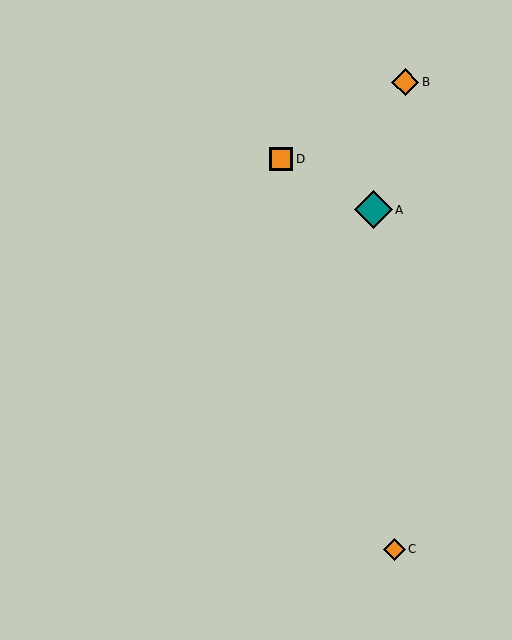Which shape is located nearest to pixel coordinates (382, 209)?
The teal diamond (labeled A) at (373, 210) is nearest to that location.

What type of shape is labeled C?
Shape C is an orange diamond.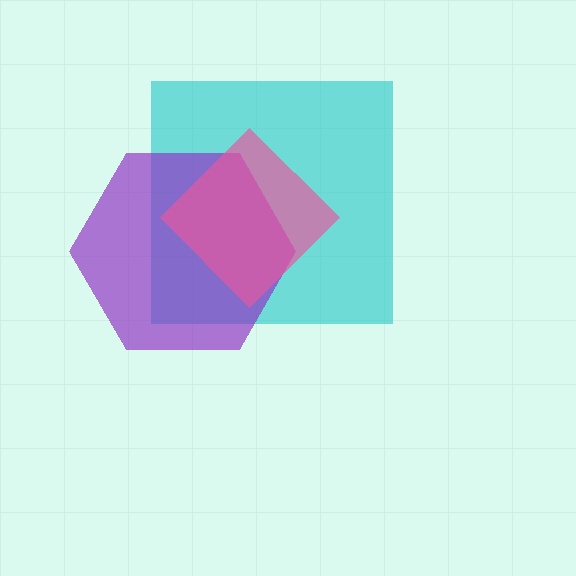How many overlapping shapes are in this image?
There are 3 overlapping shapes in the image.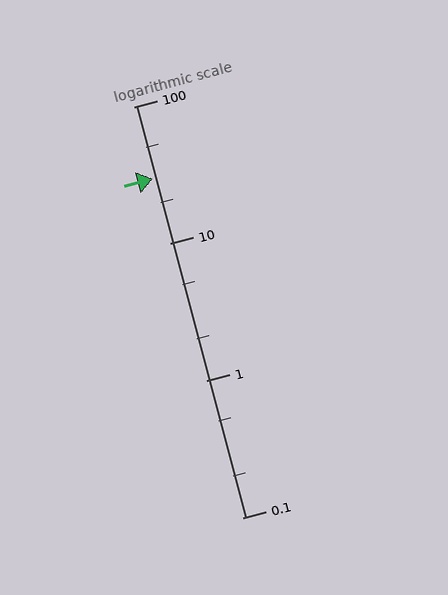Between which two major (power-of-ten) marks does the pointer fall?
The pointer is between 10 and 100.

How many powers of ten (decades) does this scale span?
The scale spans 3 decades, from 0.1 to 100.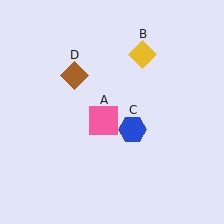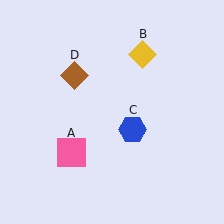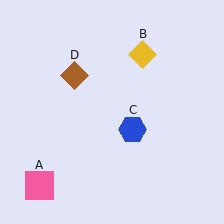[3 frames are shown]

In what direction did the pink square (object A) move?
The pink square (object A) moved down and to the left.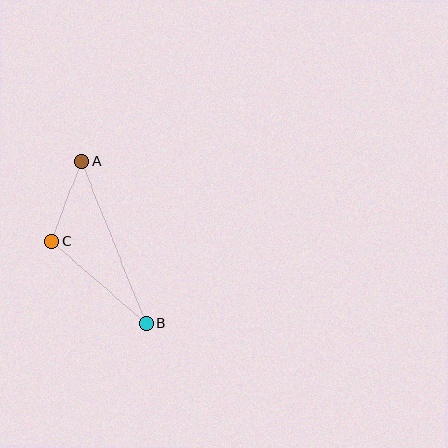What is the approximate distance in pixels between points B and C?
The distance between B and C is approximately 125 pixels.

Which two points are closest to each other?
Points A and C are closest to each other.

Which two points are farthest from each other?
Points A and B are farthest from each other.